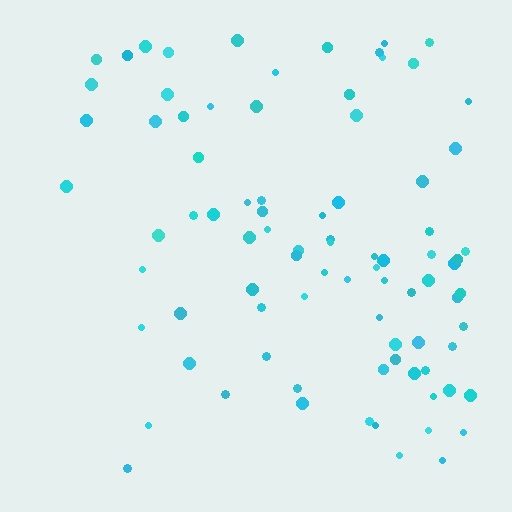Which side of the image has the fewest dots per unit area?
The left.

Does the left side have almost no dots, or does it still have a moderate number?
Still a moderate number, just noticeably fewer than the right.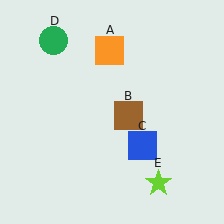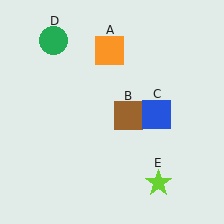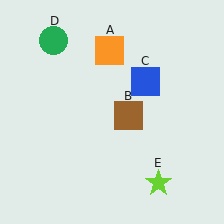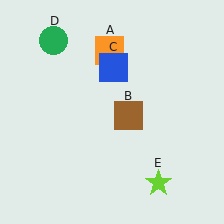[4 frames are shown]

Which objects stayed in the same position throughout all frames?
Orange square (object A) and brown square (object B) and green circle (object D) and lime star (object E) remained stationary.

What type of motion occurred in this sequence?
The blue square (object C) rotated counterclockwise around the center of the scene.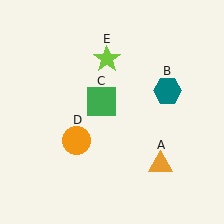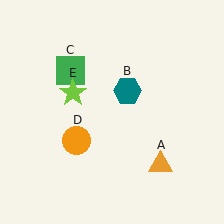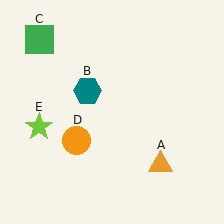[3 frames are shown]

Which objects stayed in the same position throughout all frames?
Orange triangle (object A) and orange circle (object D) remained stationary.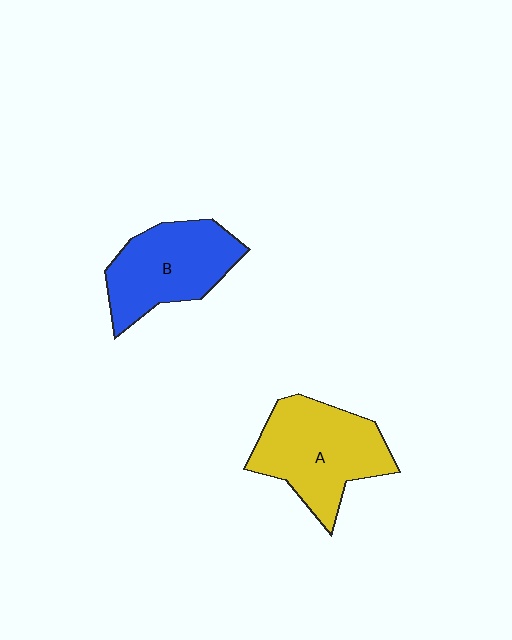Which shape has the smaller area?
Shape B (blue).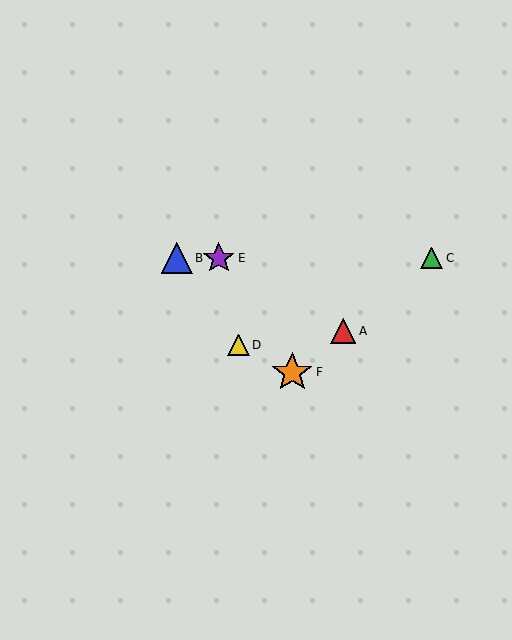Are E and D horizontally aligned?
No, E is at y≈258 and D is at y≈345.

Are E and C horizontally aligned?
Yes, both are at y≈258.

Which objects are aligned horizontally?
Objects B, C, E are aligned horizontally.